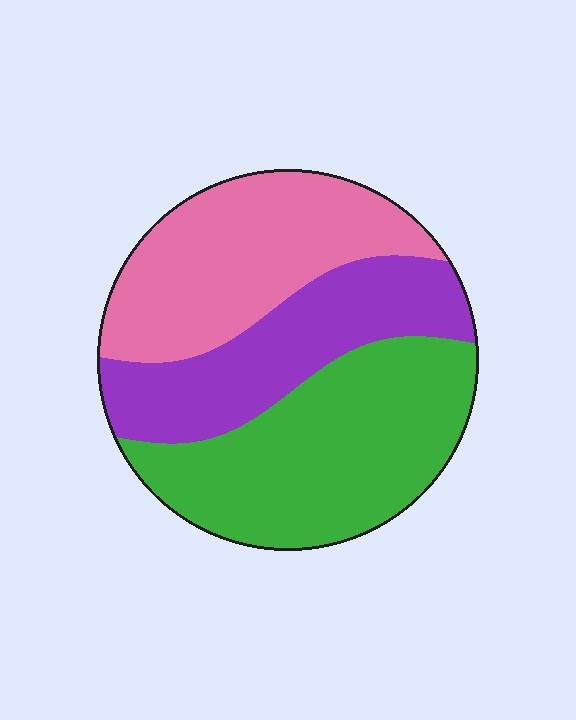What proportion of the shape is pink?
Pink covers roughly 35% of the shape.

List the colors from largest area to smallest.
From largest to smallest: green, pink, purple.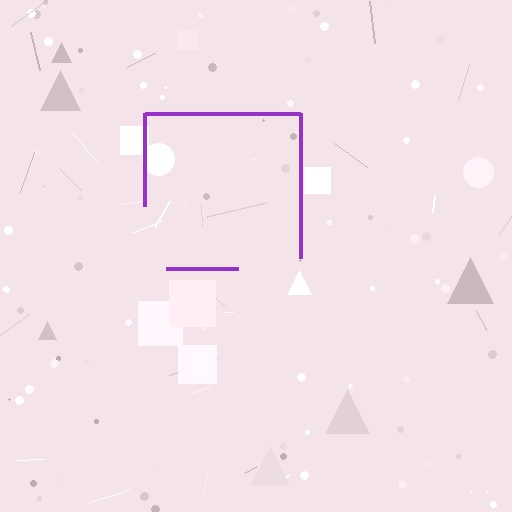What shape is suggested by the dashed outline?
The dashed outline suggests a square.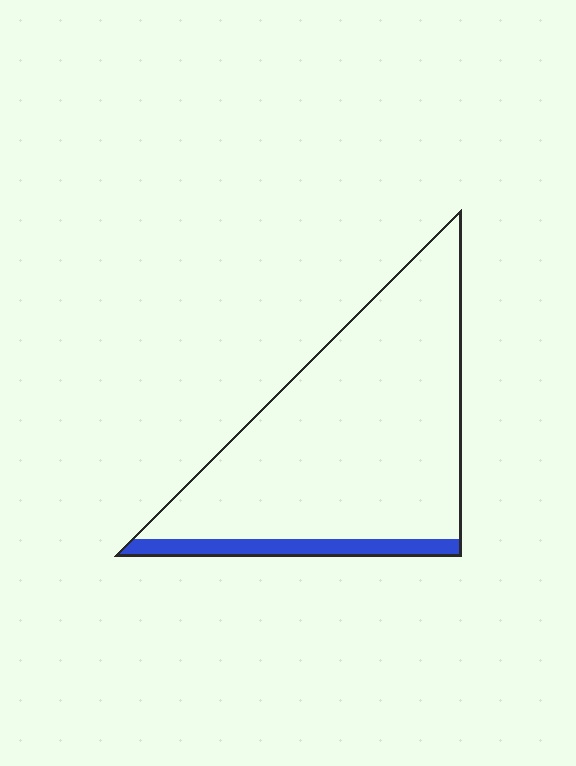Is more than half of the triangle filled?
No.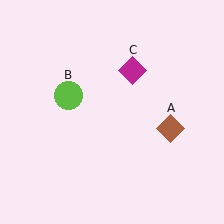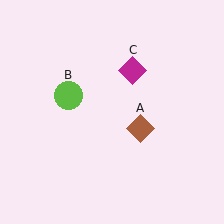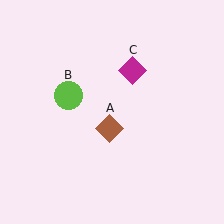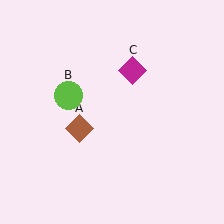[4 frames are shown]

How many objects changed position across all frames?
1 object changed position: brown diamond (object A).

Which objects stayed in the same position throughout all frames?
Lime circle (object B) and magenta diamond (object C) remained stationary.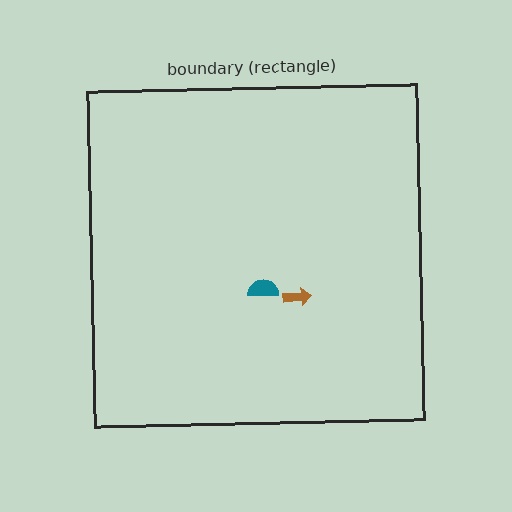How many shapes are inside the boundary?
2 inside, 0 outside.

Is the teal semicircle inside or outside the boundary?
Inside.